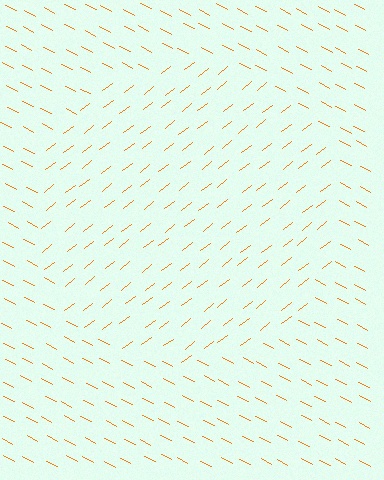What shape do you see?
I see a circle.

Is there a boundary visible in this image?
Yes, there is a texture boundary formed by a change in line orientation.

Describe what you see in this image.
The image is filled with small orange line segments. A circle region in the image has lines oriented differently from the surrounding lines, creating a visible texture boundary.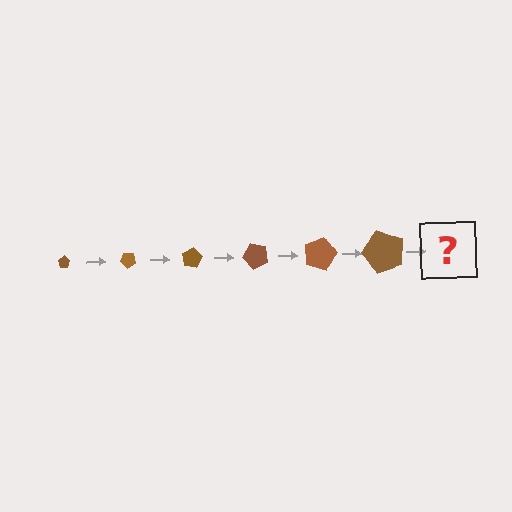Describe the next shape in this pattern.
It should be a pentagon, larger than the previous one and rotated 240 degrees from the start.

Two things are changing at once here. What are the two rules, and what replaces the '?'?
The two rules are that the pentagon grows larger each step and it rotates 40 degrees each step. The '?' should be a pentagon, larger than the previous one and rotated 240 degrees from the start.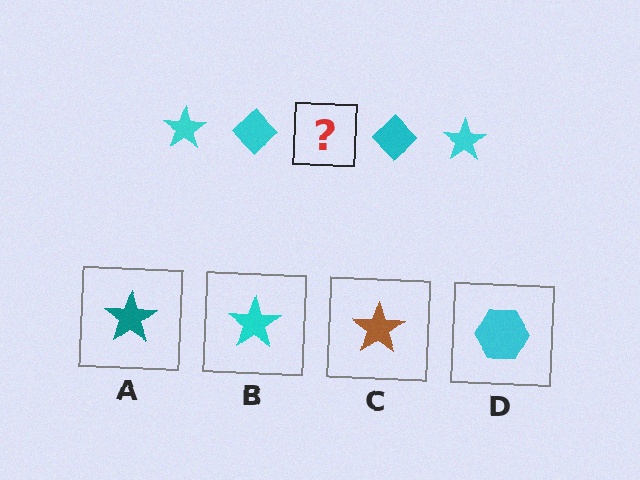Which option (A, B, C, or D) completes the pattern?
B.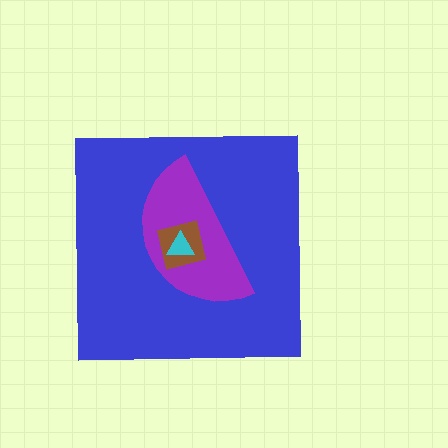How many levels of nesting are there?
4.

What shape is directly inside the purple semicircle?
The brown square.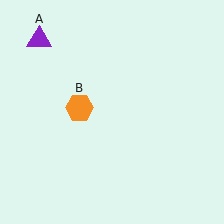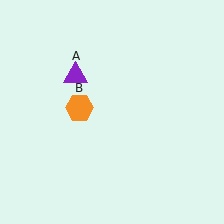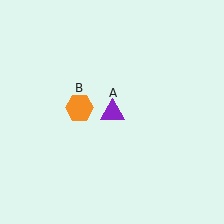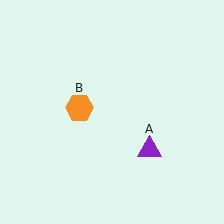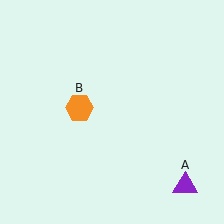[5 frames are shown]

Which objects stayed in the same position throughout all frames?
Orange hexagon (object B) remained stationary.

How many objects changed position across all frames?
1 object changed position: purple triangle (object A).